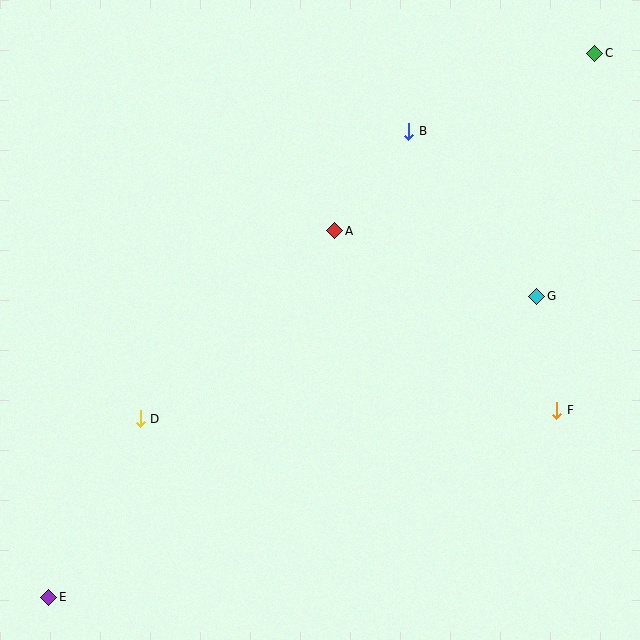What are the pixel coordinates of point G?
Point G is at (537, 296).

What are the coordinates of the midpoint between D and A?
The midpoint between D and A is at (238, 325).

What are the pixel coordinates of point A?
Point A is at (335, 231).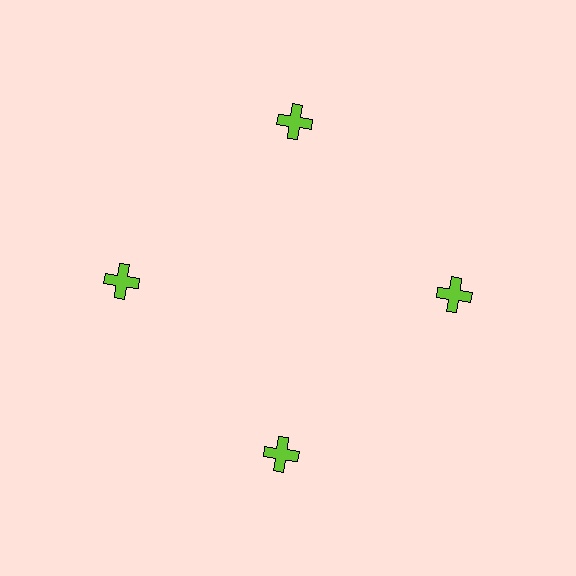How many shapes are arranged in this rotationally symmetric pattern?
There are 4 shapes, arranged in 4 groups of 1.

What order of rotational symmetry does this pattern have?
This pattern has 4-fold rotational symmetry.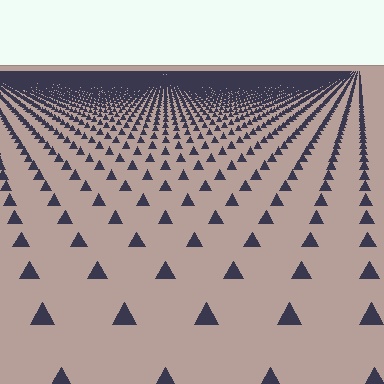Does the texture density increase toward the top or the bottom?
Density increases toward the top.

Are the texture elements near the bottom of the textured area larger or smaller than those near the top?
Larger. Near the bottom, elements are closer to the viewer and appear at a bigger on-screen size.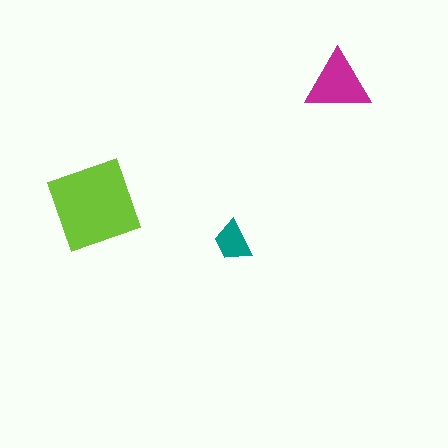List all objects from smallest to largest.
The teal trapezoid, the magenta triangle, the lime diamond.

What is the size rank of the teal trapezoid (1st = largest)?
3rd.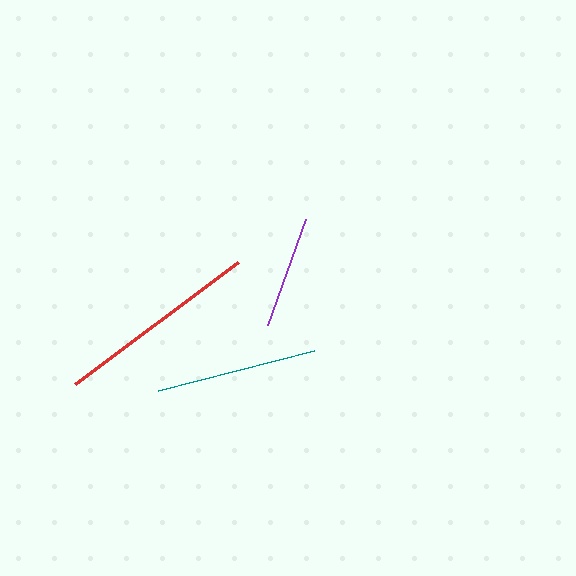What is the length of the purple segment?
The purple segment is approximately 113 pixels long.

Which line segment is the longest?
The red line is the longest at approximately 204 pixels.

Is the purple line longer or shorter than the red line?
The red line is longer than the purple line.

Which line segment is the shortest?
The purple line is the shortest at approximately 113 pixels.